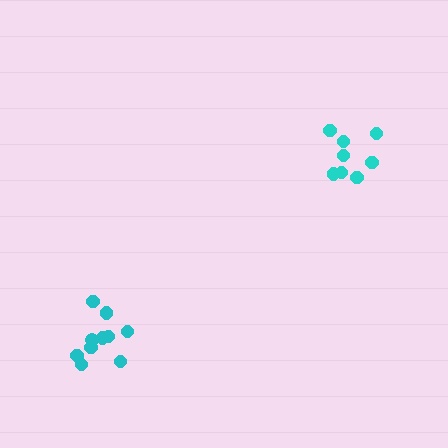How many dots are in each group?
Group 1: 8 dots, Group 2: 10 dots (18 total).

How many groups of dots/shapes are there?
There are 2 groups.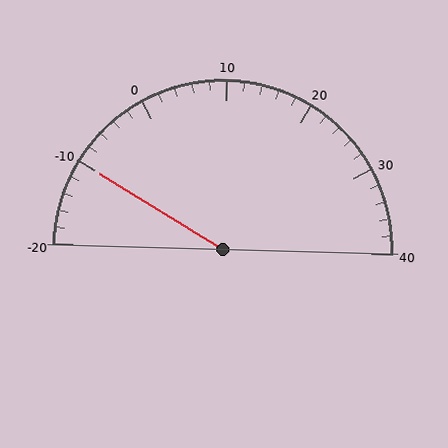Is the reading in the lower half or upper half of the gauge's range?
The reading is in the lower half of the range (-20 to 40).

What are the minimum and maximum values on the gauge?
The gauge ranges from -20 to 40.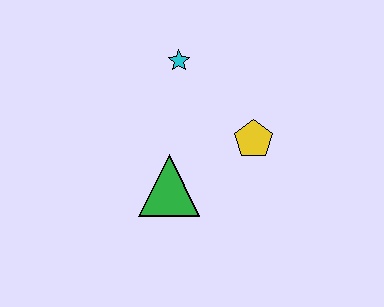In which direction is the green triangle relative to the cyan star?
The green triangle is below the cyan star.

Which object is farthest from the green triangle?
The cyan star is farthest from the green triangle.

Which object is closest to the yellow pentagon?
The green triangle is closest to the yellow pentagon.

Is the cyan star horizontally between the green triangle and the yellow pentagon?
Yes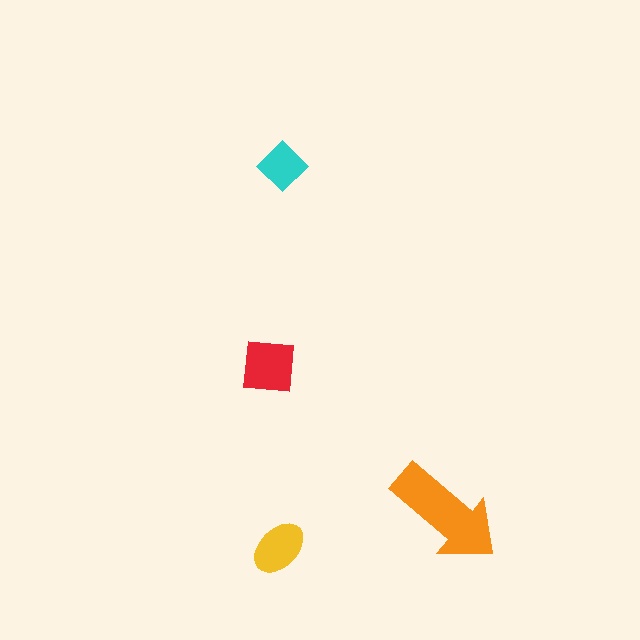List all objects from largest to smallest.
The orange arrow, the red square, the yellow ellipse, the cyan diamond.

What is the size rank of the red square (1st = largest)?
2nd.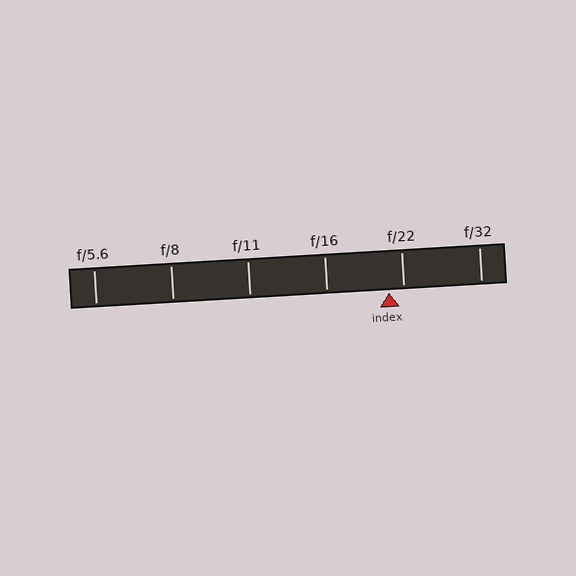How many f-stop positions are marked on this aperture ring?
There are 6 f-stop positions marked.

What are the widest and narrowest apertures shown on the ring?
The widest aperture shown is f/5.6 and the narrowest is f/32.